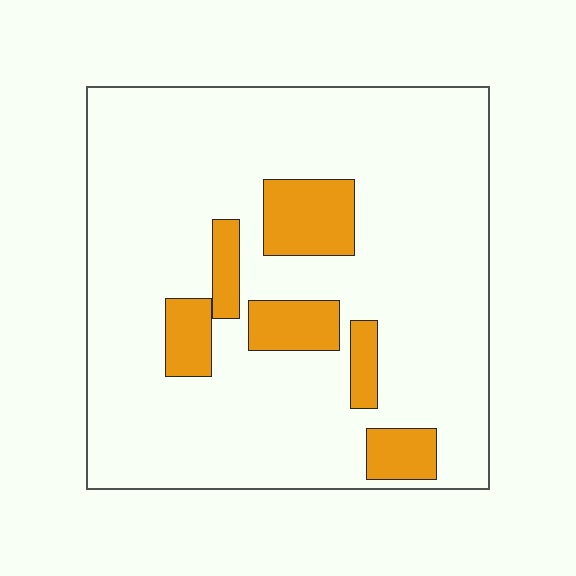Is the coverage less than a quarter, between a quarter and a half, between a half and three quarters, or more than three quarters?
Less than a quarter.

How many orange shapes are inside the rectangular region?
6.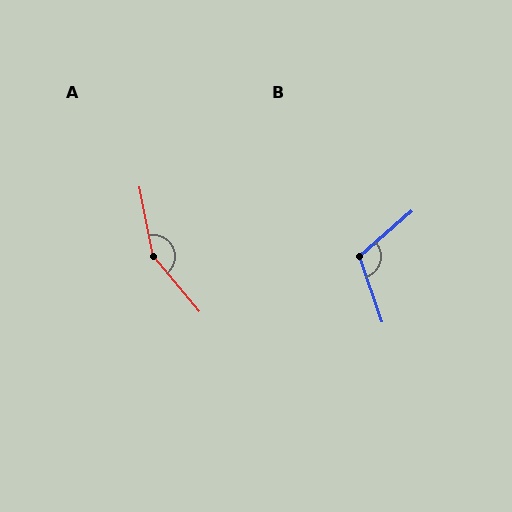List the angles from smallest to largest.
B (113°), A (151°).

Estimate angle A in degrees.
Approximately 151 degrees.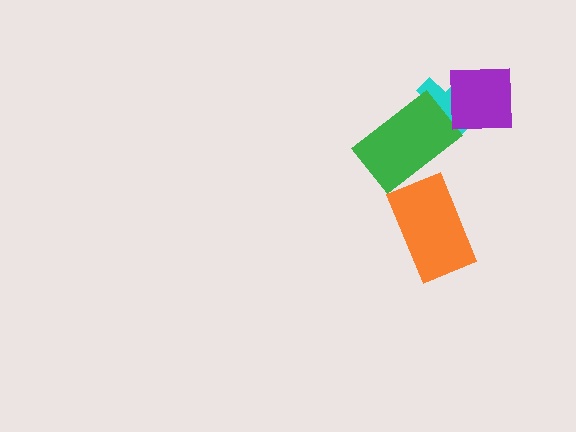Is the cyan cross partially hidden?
Yes, it is partially covered by another shape.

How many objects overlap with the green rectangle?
1 object overlaps with the green rectangle.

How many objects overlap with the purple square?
1 object overlaps with the purple square.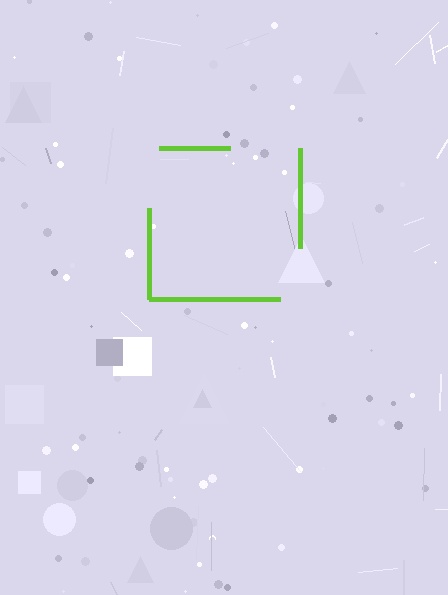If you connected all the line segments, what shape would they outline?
They would outline a square.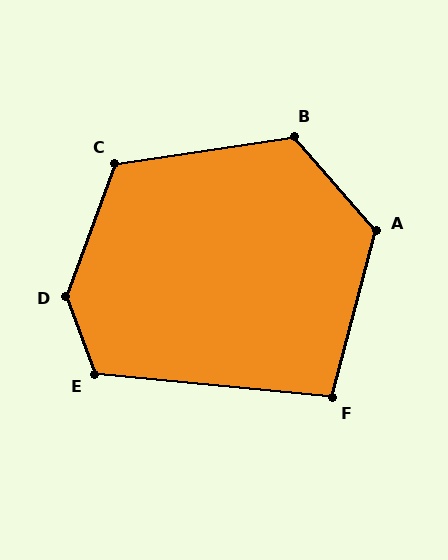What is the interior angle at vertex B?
Approximately 122 degrees (obtuse).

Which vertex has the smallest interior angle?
F, at approximately 99 degrees.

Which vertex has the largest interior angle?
D, at approximately 139 degrees.